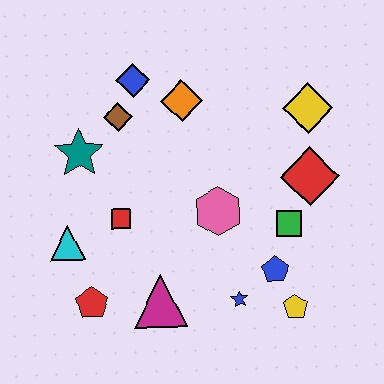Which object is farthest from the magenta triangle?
The yellow diamond is farthest from the magenta triangle.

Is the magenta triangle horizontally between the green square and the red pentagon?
Yes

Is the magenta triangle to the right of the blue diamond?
Yes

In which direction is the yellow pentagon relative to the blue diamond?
The yellow pentagon is below the blue diamond.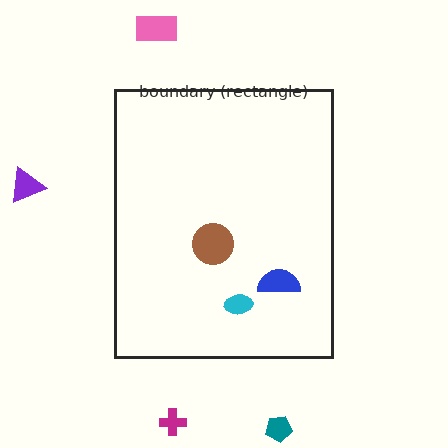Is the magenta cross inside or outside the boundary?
Outside.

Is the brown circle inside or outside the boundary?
Inside.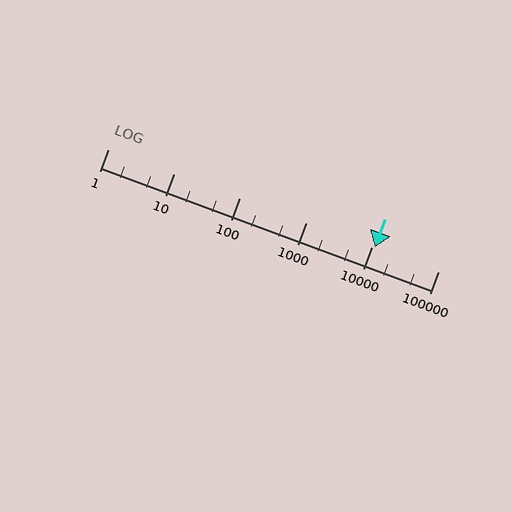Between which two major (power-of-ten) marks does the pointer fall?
The pointer is between 10000 and 100000.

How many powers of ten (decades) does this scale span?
The scale spans 5 decades, from 1 to 100000.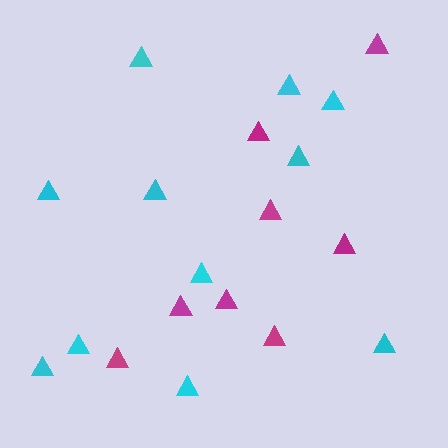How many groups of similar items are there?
There are 2 groups: one group of cyan triangles (11) and one group of magenta triangles (8).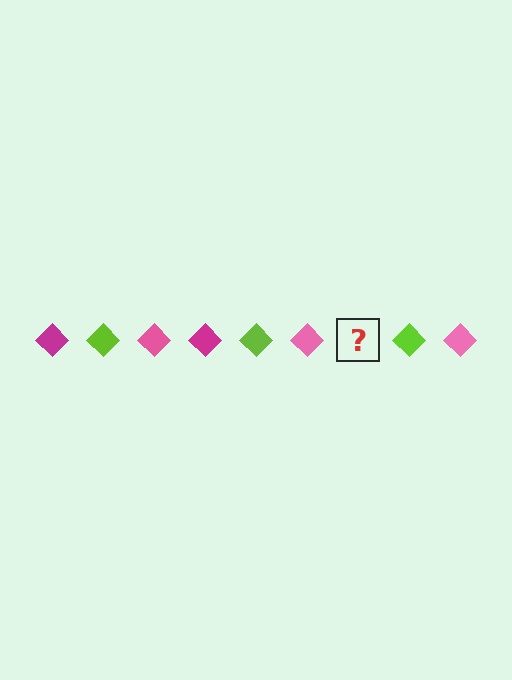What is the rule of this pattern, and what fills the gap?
The rule is that the pattern cycles through magenta, lime, pink diamonds. The gap should be filled with a magenta diamond.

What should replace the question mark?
The question mark should be replaced with a magenta diamond.